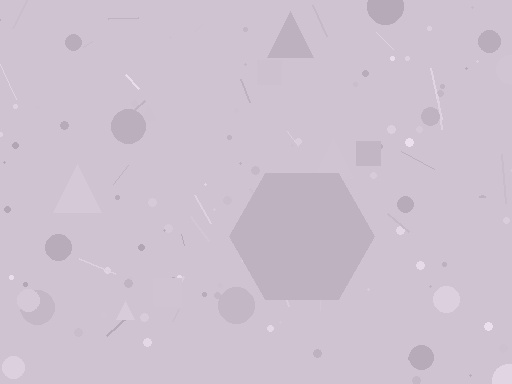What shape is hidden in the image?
A hexagon is hidden in the image.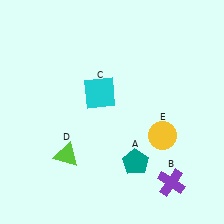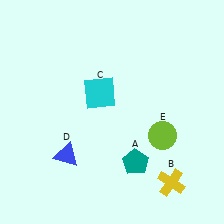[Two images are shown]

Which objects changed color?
B changed from purple to yellow. D changed from lime to blue. E changed from yellow to lime.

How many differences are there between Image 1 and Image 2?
There are 3 differences between the two images.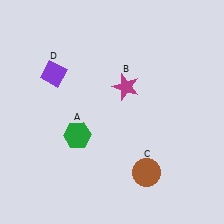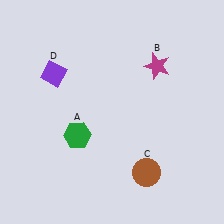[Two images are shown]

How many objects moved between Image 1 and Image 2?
1 object moved between the two images.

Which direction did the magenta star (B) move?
The magenta star (B) moved right.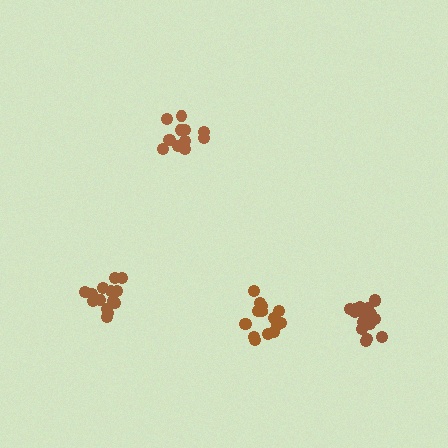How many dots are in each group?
Group 1: 17 dots, Group 2: 14 dots, Group 3: 15 dots, Group 4: 12 dots (58 total).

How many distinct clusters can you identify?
There are 4 distinct clusters.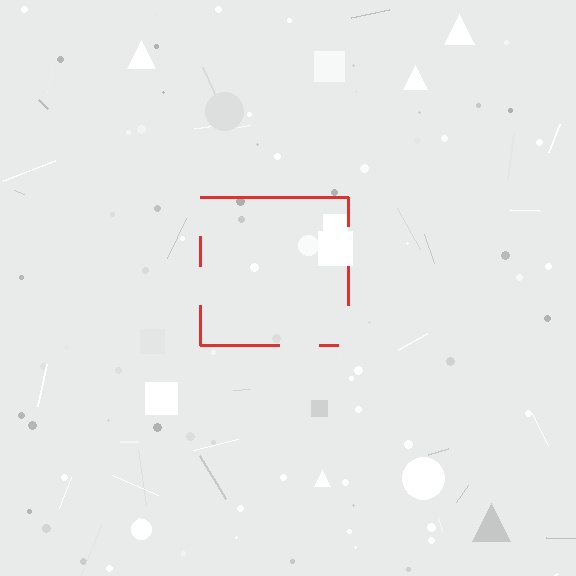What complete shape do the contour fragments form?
The contour fragments form a square.